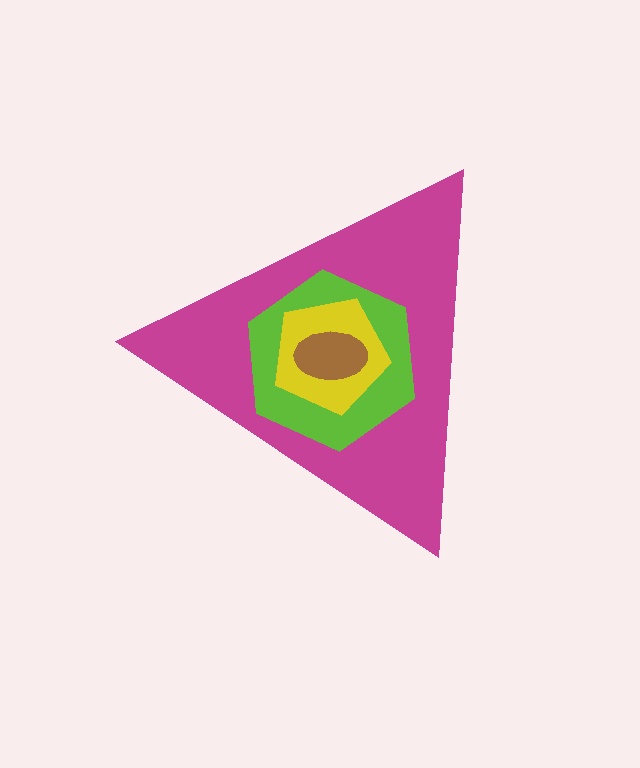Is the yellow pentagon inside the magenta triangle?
Yes.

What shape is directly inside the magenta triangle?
The lime hexagon.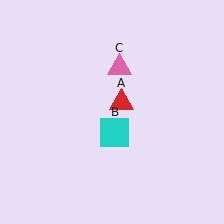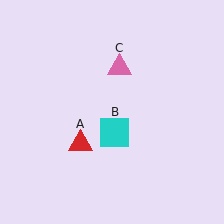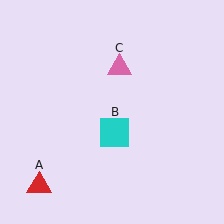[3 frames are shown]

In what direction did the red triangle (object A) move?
The red triangle (object A) moved down and to the left.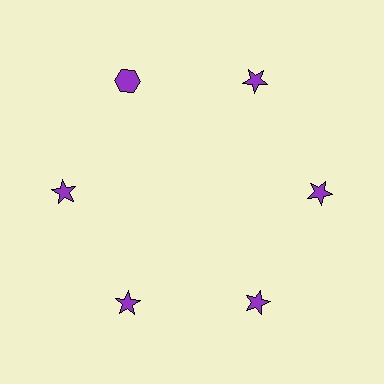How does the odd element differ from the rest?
It has a different shape: hexagon instead of star.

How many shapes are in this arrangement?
There are 6 shapes arranged in a ring pattern.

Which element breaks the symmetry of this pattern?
The purple hexagon at roughly the 11 o'clock position breaks the symmetry. All other shapes are purple stars.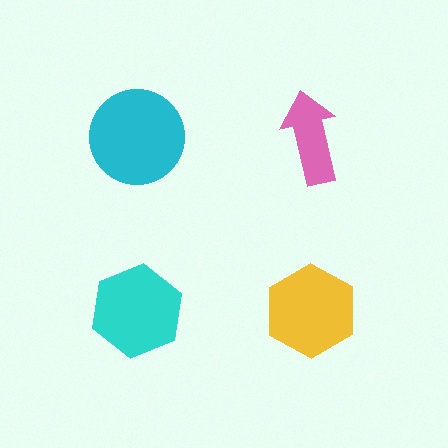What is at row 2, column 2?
A yellow hexagon.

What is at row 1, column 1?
A cyan circle.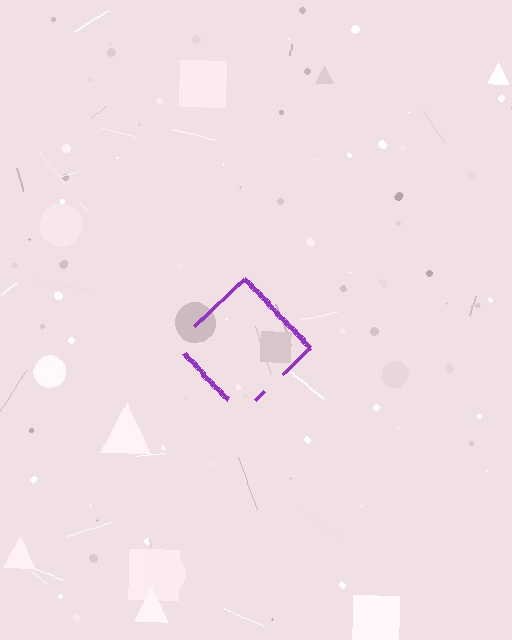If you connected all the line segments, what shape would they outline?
They would outline a diamond.